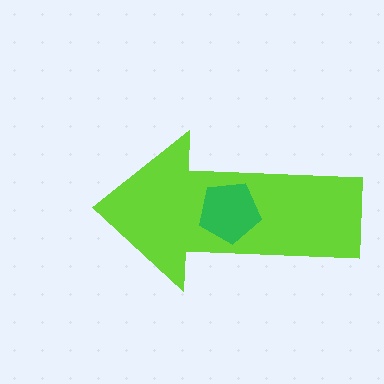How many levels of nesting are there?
2.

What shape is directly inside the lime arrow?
The green pentagon.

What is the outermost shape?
The lime arrow.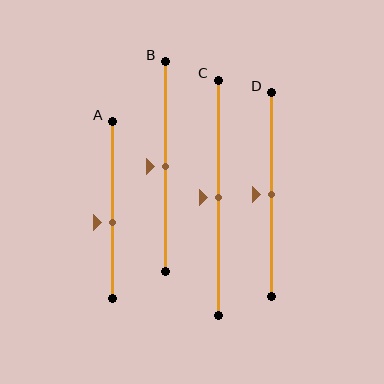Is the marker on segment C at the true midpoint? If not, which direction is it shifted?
Yes, the marker on segment C is at the true midpoint.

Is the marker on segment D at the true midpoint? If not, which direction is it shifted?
Yes, the marker on segment D is at the true midpoint.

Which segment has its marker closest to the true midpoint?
Segment B has its marker closest to the true midpoint.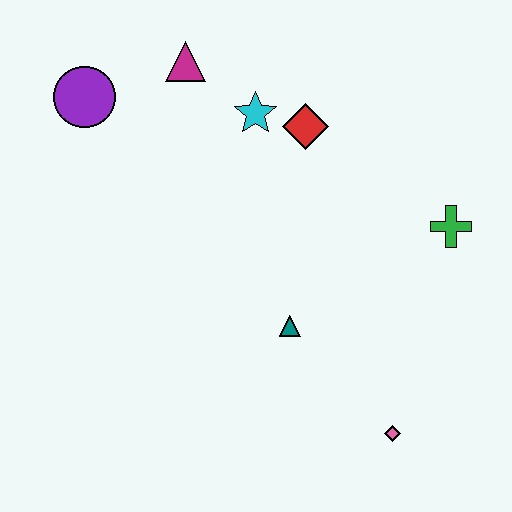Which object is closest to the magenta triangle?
The cyan star is closest to the magenta triangle.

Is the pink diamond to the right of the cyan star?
Yes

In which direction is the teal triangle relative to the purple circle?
The teal triangle is below the purple circle.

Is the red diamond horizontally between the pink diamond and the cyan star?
Yes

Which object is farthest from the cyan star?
The pink diamond is farthest from the cyan star.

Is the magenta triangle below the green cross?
No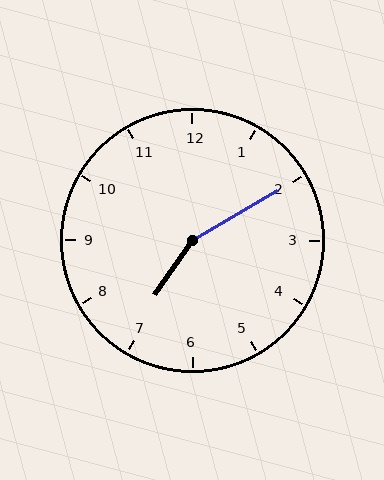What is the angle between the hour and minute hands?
Approximately 155 degrees.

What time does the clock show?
7:10.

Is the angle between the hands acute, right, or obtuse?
It is obtuse.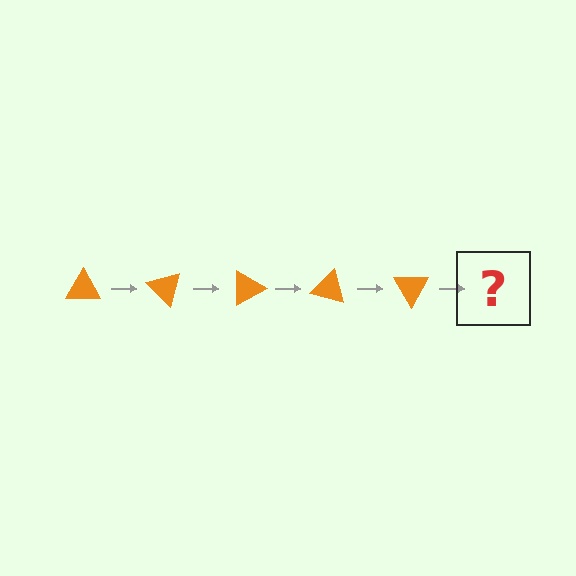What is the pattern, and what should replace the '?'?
The pattern is that the triangle rotates 45 degrees each step. The '?' should be an orange triangle rotated 225 degrees.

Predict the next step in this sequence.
The next step is an orange triangle rotated 225 degrees.